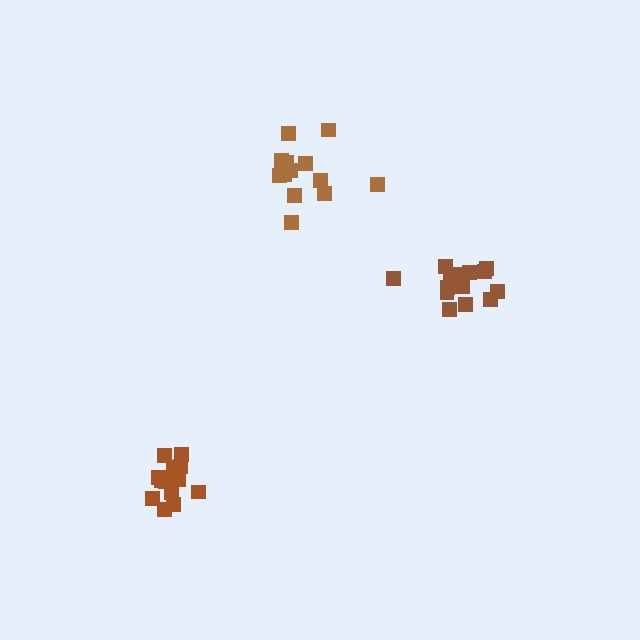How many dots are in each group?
Group 1: 13 dots, Group 2: 14 dots, Group 3: 15 dots (42 total).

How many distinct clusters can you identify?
There are 3 distinct clusters.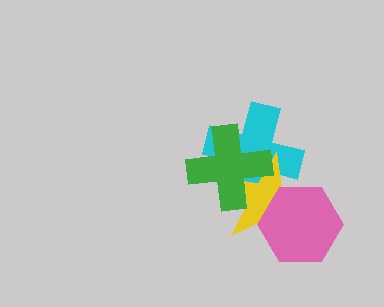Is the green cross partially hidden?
No, no other shape covers it.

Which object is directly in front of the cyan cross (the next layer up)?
The yellow star is directly in front of the cyan cross.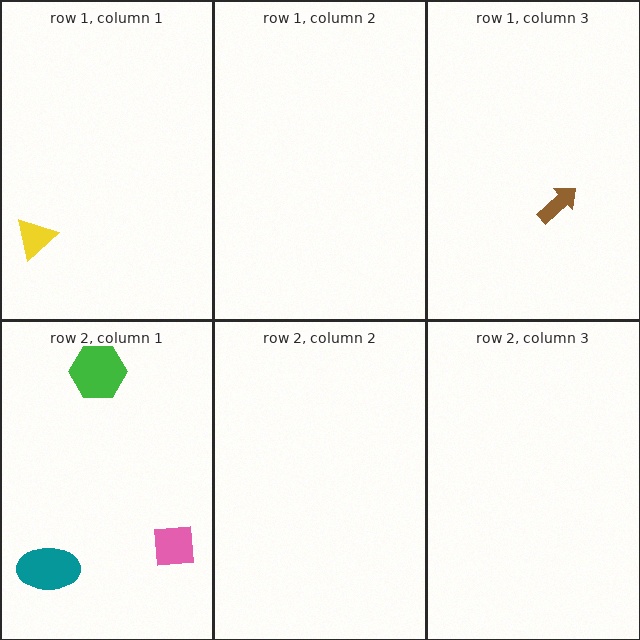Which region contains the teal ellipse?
The row 2, column 1 region.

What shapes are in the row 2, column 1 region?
The green hexagon, the pink square, the teal ellipse.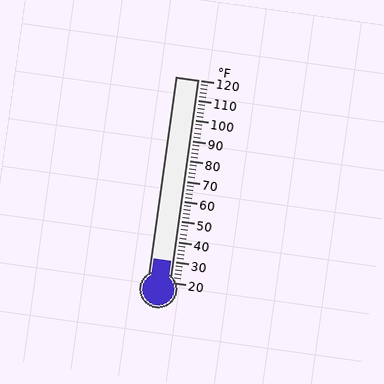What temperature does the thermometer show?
The thermometer shows approximately 30°F.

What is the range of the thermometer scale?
The thermometer scale ranges from 20°F to 120°F.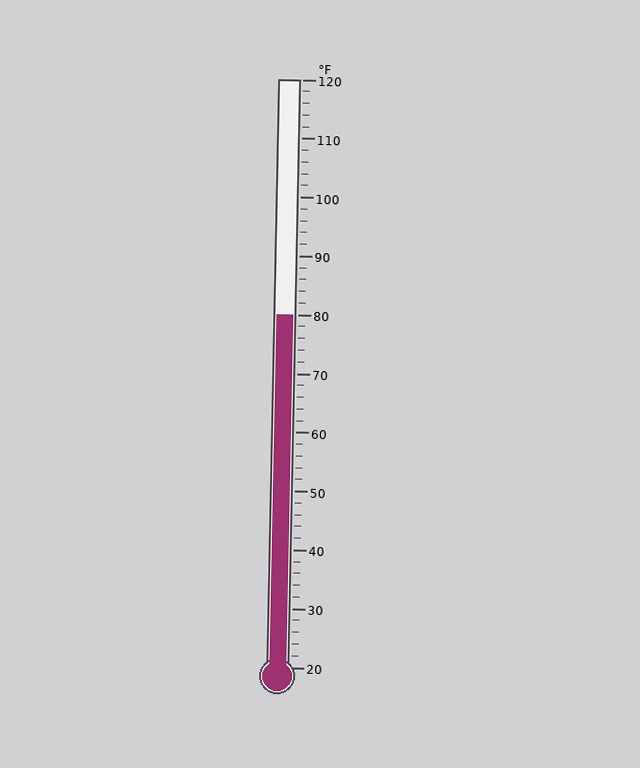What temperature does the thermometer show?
The thermometer shows approximately 80°F.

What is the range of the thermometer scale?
The thermometer scale ranges from 20°F to 120°F.